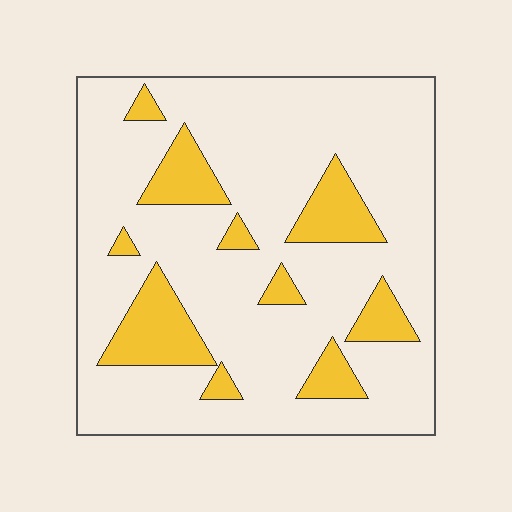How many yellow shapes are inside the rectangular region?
10.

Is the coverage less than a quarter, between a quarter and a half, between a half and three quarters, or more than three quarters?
Less than a quarter.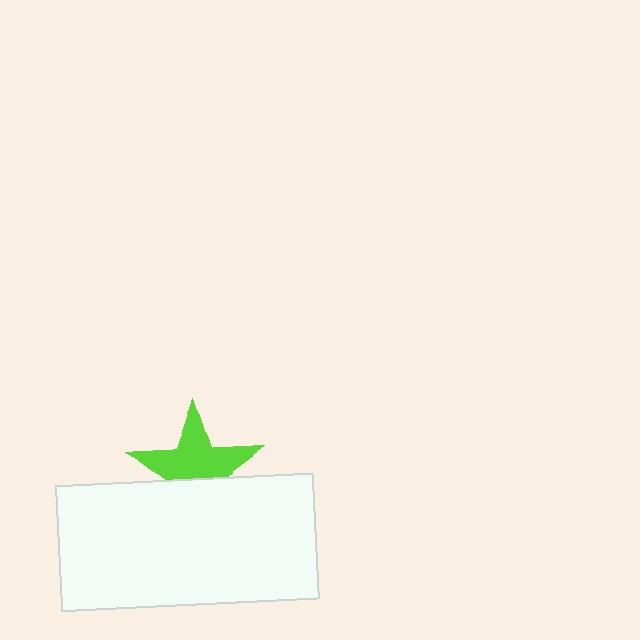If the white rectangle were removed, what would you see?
You would see the complete lime star.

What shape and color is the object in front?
The object in front is a white rectangle.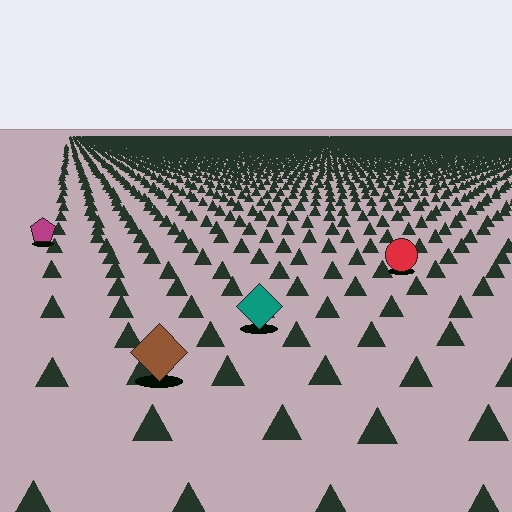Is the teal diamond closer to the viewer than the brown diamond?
No. The brown diamond is closer — you can tell from the texture gradient: the ground texture is coarser near it.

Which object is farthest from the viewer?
The magenta pentagon is farthest from the viewer. It appears smaller and the ground texture around it is denser.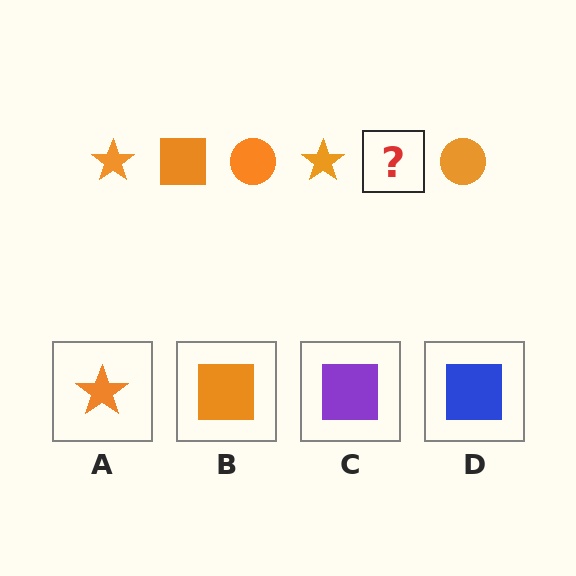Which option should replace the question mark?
Option B.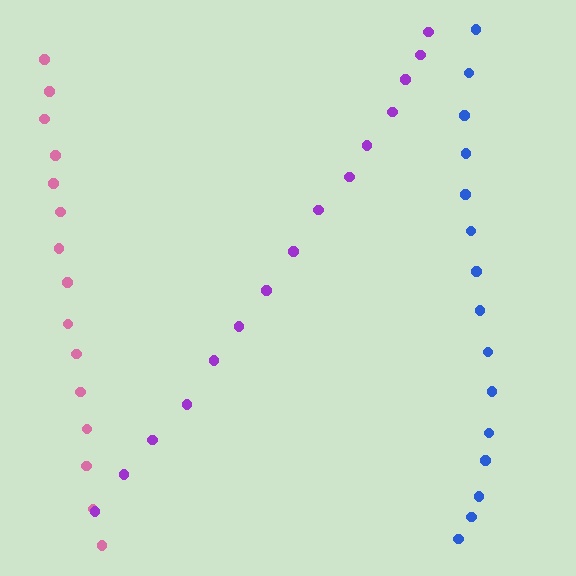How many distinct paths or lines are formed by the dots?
There are 3 distinct paths.